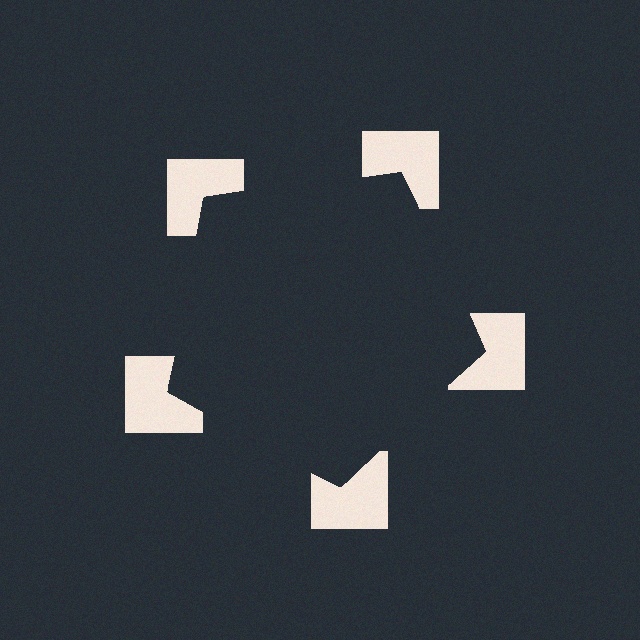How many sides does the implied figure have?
5 sides.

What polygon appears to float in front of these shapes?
An illusory pentagon — its edges are inferred from the aligned wedge cuts in the notched squares, not physically drawn.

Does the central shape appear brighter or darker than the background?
It typically appears slightly darker than the background, even though no actual brightness change is drawn.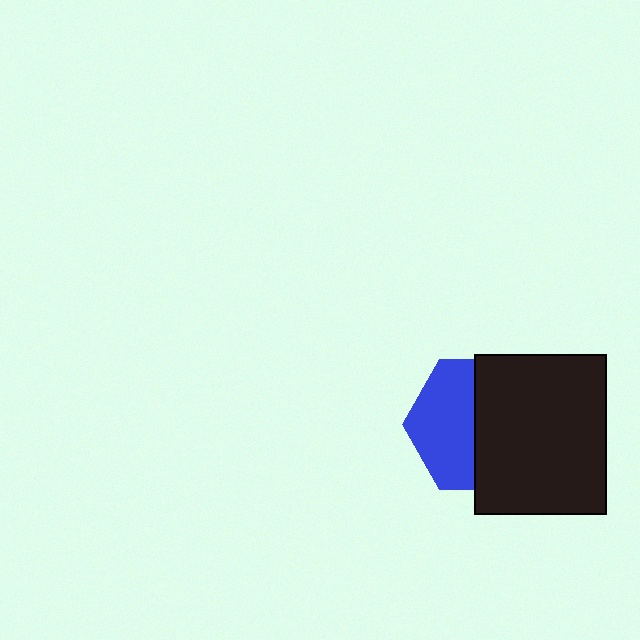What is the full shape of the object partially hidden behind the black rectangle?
The partially hidden object is a blue hexagon.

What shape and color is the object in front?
The object in front is a black rectangle.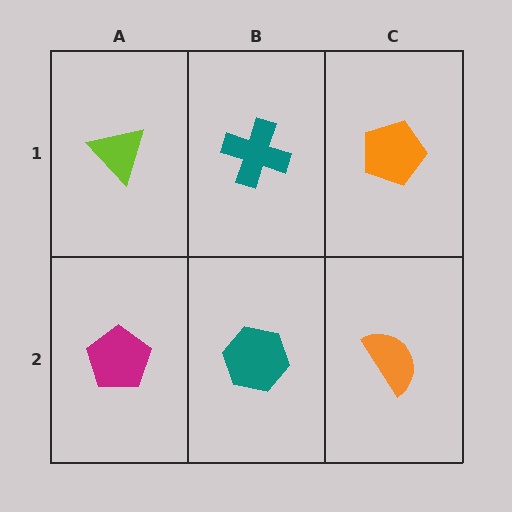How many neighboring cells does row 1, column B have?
3.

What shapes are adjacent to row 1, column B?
A teal hexagon (row 2, column B), a lime triangle (row 1, column A), an orange pentagon (row 1, column C).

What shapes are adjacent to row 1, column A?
A magenta pentagon (row 2, column A), a teal cross (row 1, column B).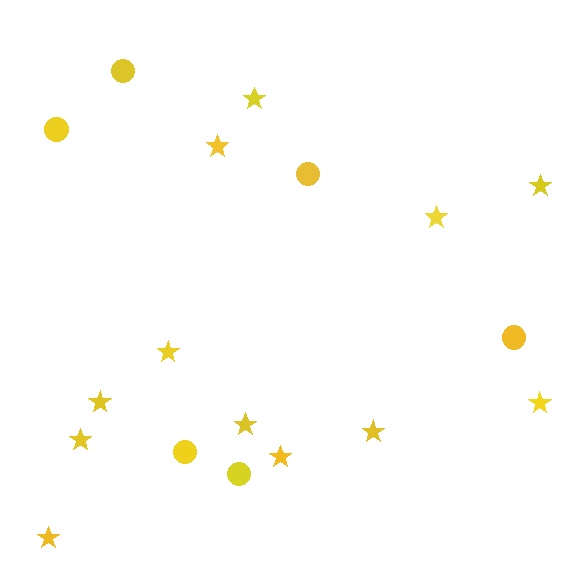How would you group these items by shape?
There are 2 groups: one group of circles (6) and one group of stars (12).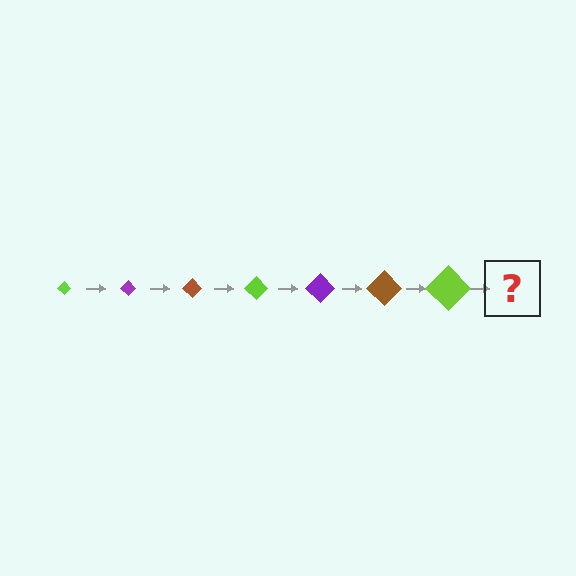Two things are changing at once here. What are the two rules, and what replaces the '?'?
The two rules are that the diamond grows larger each step and the color cycles through lime, purple, and brown. The '?' should be a purple diamond, larger than the previous one.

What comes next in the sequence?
The next element should be a purple diamond, larger than the previous one.